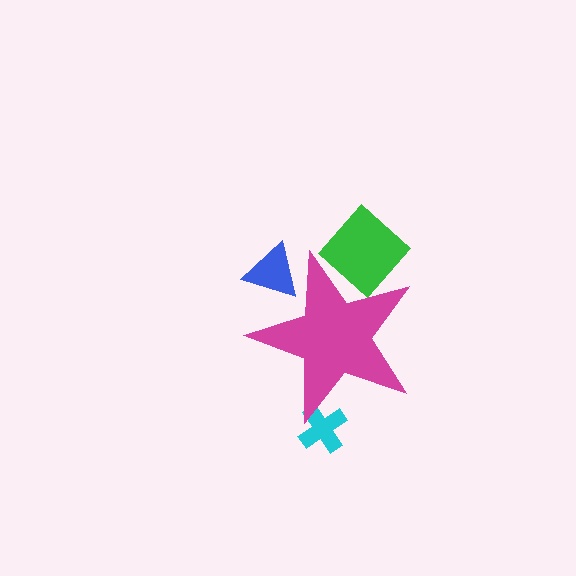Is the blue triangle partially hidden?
Yes, the blue triangle is partially hidden behind the magenta star.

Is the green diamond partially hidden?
Yes, the green diamond is partially hidden behind the magenta star.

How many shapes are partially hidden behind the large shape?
3 shapes are partially hidden.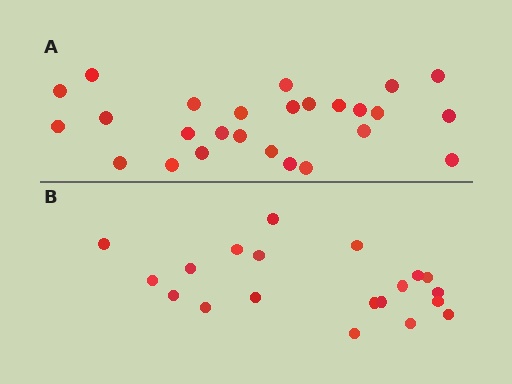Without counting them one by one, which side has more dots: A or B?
Region A (the top region) has more dots.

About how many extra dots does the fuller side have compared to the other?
Region A has about 6 more dots than region B.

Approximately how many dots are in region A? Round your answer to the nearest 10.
About 30 dots. (The exact count is 26, which rounds to 30.)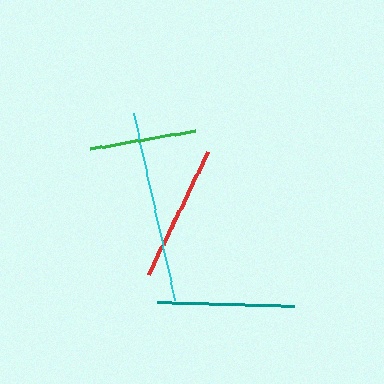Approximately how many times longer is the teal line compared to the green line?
The teal line is approximately 1.3 times the length of the green line.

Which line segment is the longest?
The cyan line is the longest at approximately 191 pixels.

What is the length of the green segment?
The green segment is approximately 106 pixels long.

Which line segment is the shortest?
The green line is the shortest at approximately 106 pixels.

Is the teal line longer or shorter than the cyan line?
The cyan line is longer than the teal line.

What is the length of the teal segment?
The teal segment is approximately 137 pixels long.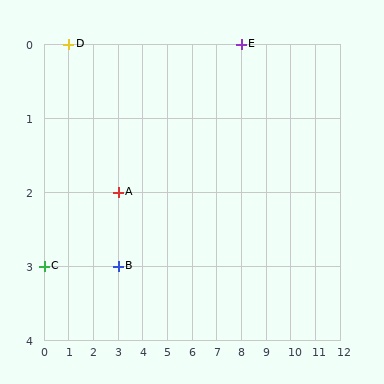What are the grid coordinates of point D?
Point D is at grid coordinates (1, 0).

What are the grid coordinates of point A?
Point A is at grid coordinates (3, 2).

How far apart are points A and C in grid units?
Points A and C are 3 columns and 1 row apart (about 3.2 grid units diagonally).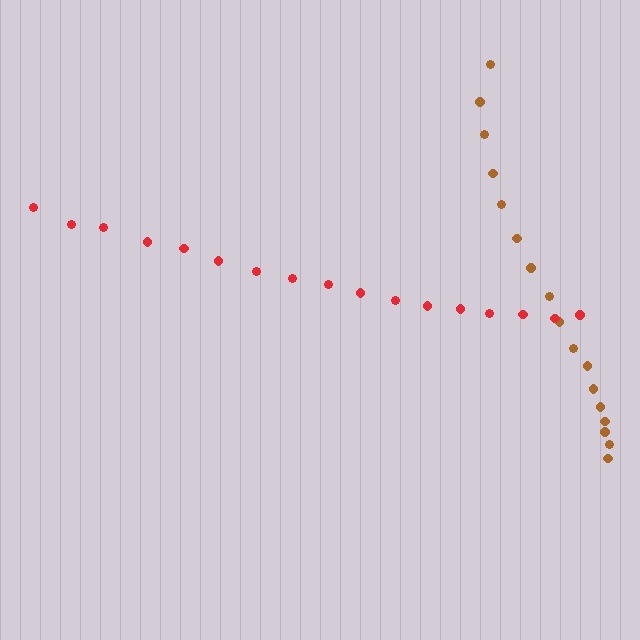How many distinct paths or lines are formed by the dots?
There are 2 distinct paths.